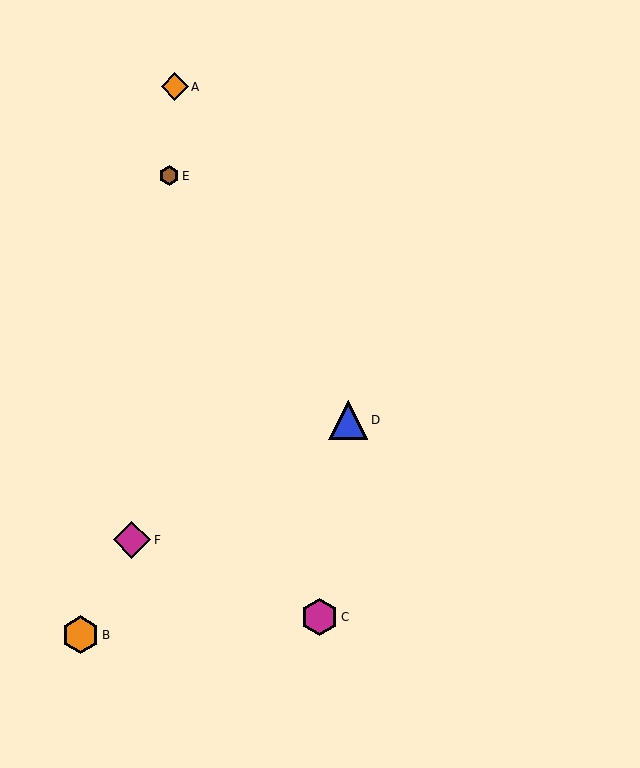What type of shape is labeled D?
Shape D is a blue triangle.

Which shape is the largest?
The blue triangle (labeled D) is the largest.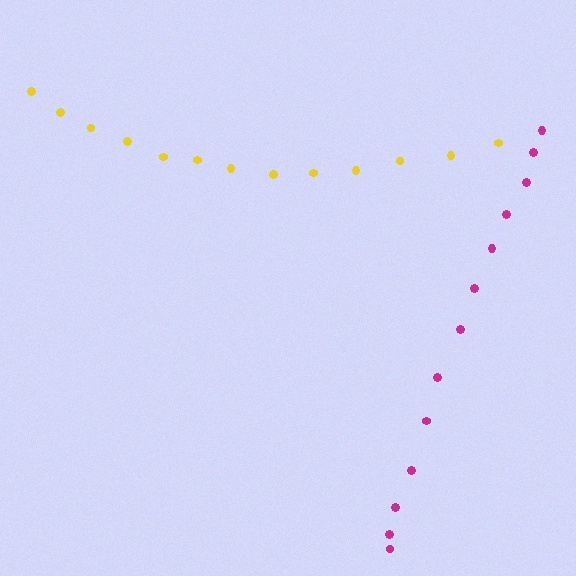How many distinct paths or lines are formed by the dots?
There are 2 distinct paths.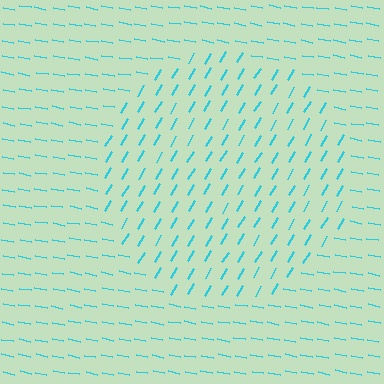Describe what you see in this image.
The image is filled with small cyan line segments. A circle region in the image has lines oriented differently from the surrounding lines, creating a visible texture boundary.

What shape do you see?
I see a circle.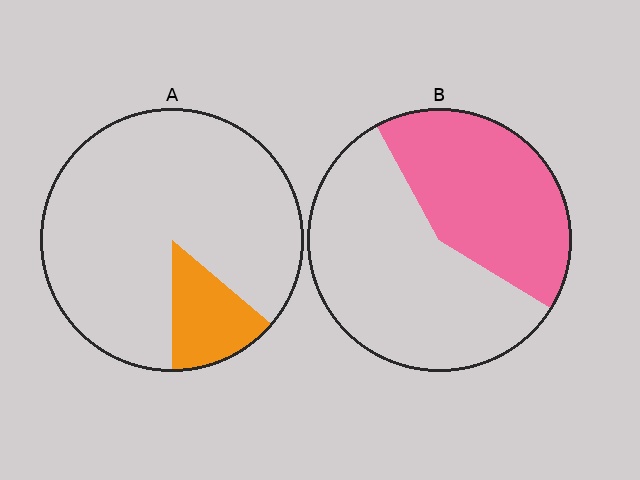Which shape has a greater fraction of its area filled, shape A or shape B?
Shape B.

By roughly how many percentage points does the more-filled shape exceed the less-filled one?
By roughly 30 percentage points (B over A).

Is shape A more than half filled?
No.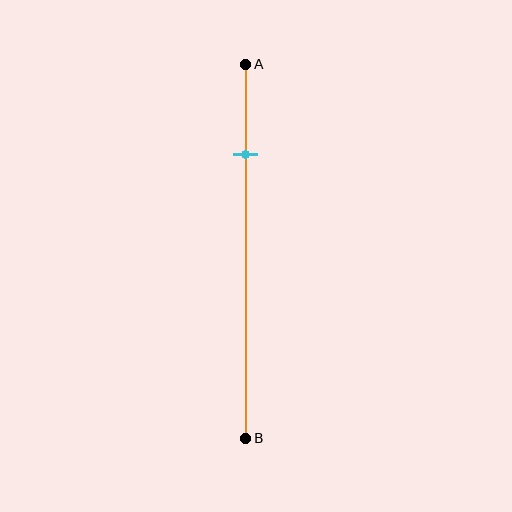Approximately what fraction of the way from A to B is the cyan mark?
The cyan mark is approximately 25% of the way from A to B.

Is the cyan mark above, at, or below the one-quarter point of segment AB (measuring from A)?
The cyan mark is approximately at the one-quarter point of segment AB.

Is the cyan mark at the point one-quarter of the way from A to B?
Yes, the mark is approximately at the one-quarter point.